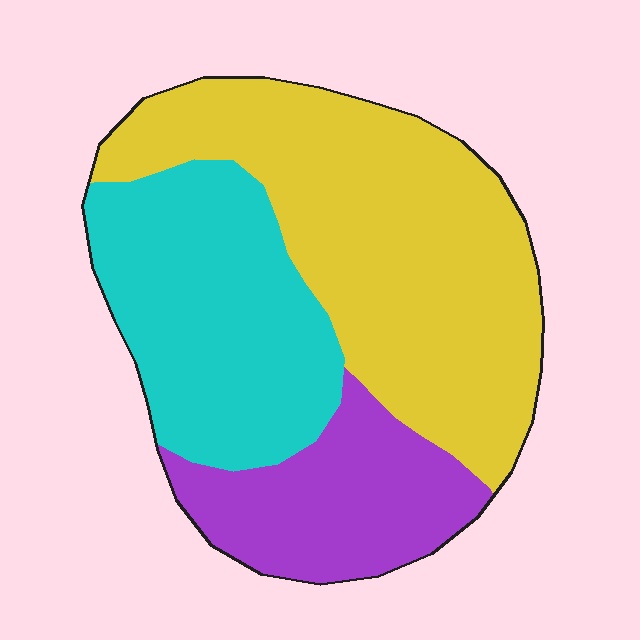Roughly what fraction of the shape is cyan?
Cyan takes up about one third (1/3) of the shape.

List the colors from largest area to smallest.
From largest to smallest: yellow, cyan, purple.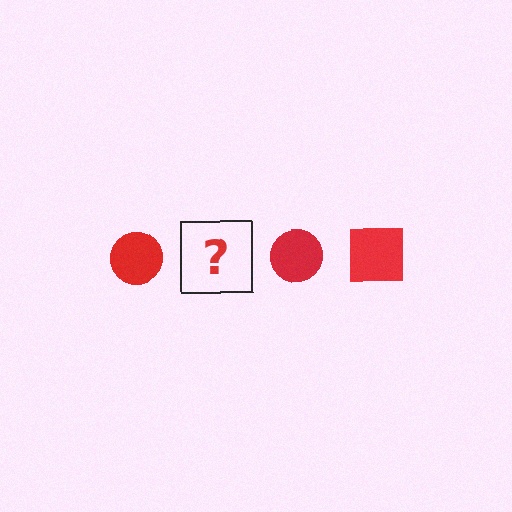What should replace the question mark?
The question mark should be replaced with a red square.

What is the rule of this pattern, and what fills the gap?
The rule is that the pattern cycles through circle, square shapes in red. The gap should be filled with a red square.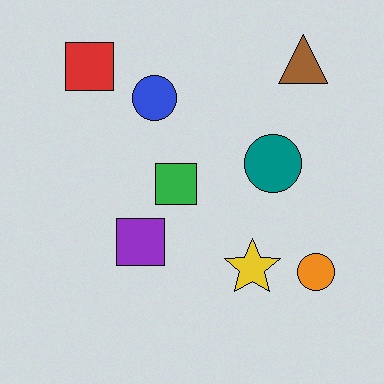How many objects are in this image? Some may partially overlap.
There are 8 objects.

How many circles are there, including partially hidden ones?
There are 3 circles.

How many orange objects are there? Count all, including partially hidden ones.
There is 1 orange object.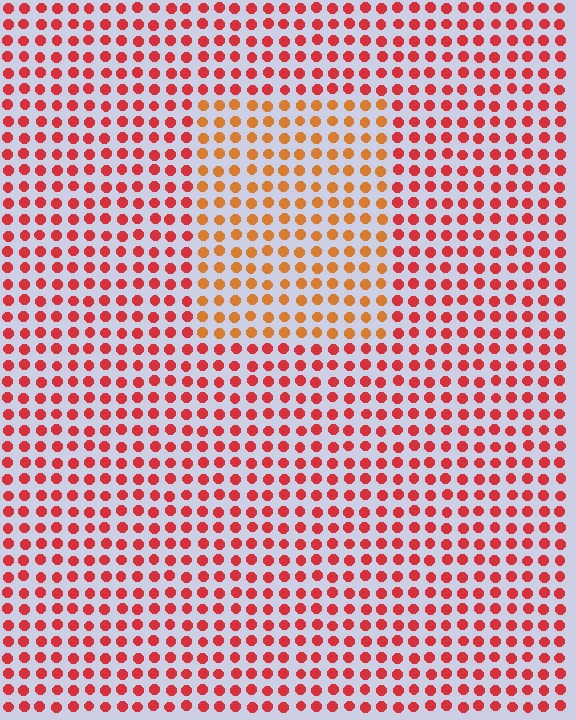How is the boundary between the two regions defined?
The boundary is defined purely by a slight shift in hue (about 32 degrees). Spacing, size, and orientation are identical on both sides.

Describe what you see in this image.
The image is filled with small red elements in a uniform arrangement. A rectangle-shaped region is visible where the elements are tinted to a slightly different hue, forming a subtle color boundary.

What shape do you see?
I see a rectangle.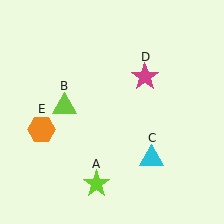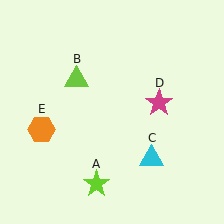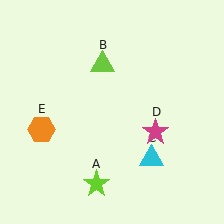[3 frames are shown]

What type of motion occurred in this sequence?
The lime triangle (object B), magenta star (object D) rotated clockwise around the center of the scene.